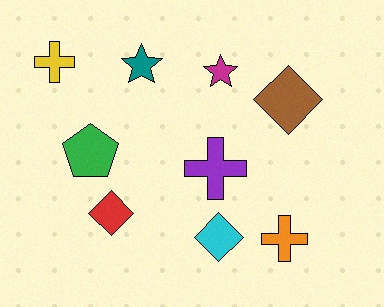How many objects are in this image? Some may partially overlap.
There are 9 objects.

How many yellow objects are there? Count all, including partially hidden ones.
There is 1 yellow object.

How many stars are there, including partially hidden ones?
There are 2 stars.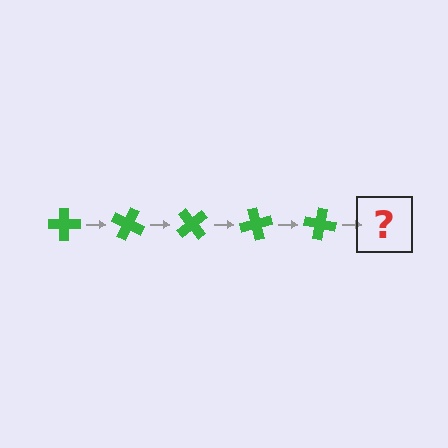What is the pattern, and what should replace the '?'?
The pattern is that the cross rotates 25 degrees each step. The '?' should be a green cross rotated 125 degrees.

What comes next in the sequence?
The next element should be a green cross rotated 125 degrees.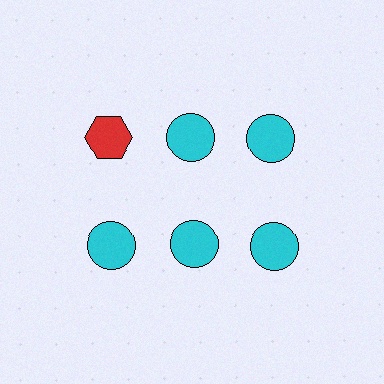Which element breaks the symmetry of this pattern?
The red hexagon in the top row, leftmost column breaks the symmetry. All other shapes are cyan circles.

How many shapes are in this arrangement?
There are 6 shapes arranged in a grid pattern.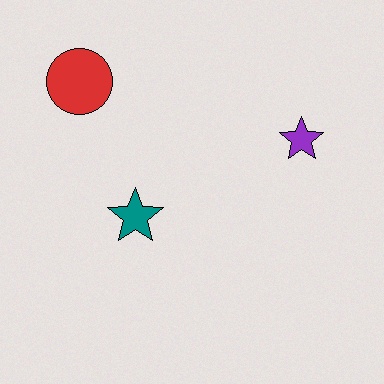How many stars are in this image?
There are 2 stars.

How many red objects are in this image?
There is 1 red object.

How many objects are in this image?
There are 3 objects.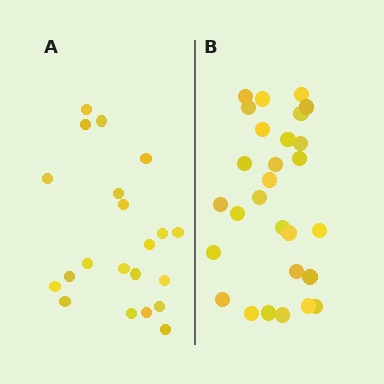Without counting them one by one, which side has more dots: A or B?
Region B (the right region) has more dots.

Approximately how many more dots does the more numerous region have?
Region B has roughly 8 or so more dots than region A.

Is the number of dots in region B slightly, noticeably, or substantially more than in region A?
Region B has noticeably more, but not dramatically so. The ratio is roughly 1.3 to 1.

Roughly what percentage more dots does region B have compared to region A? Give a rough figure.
About 35% more.